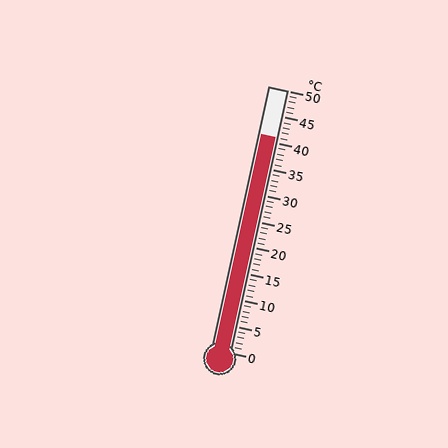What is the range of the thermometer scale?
The thermometer scale ranges from 0°C to 50°C.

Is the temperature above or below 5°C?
The temperature is above 5°C.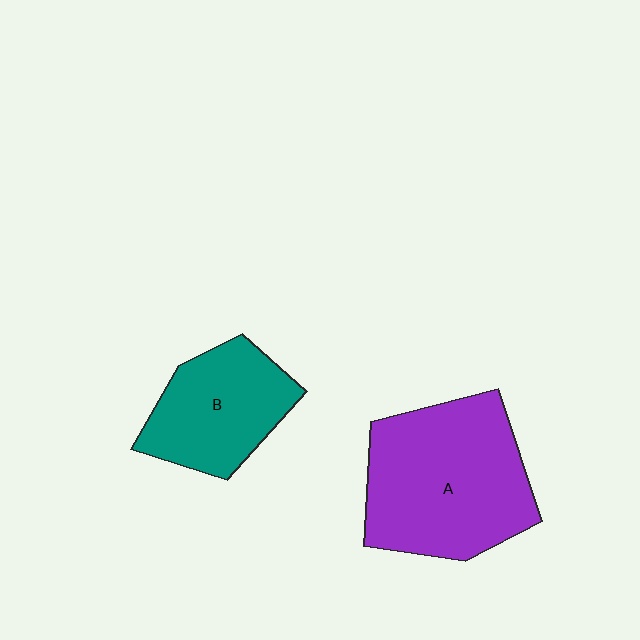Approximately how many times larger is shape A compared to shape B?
Approximately 1.6 times.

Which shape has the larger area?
Shape A (purple).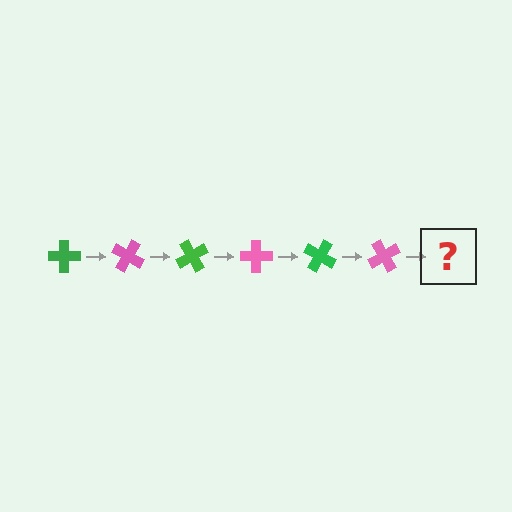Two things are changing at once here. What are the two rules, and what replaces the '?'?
The two rules are that it rotates 30 degrees each step and the color cycles through green and pink. The '?' should be a green cross, rotated 180 degrees from the start.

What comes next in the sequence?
The next element should be a green cross, rotated 180 degrees from the start.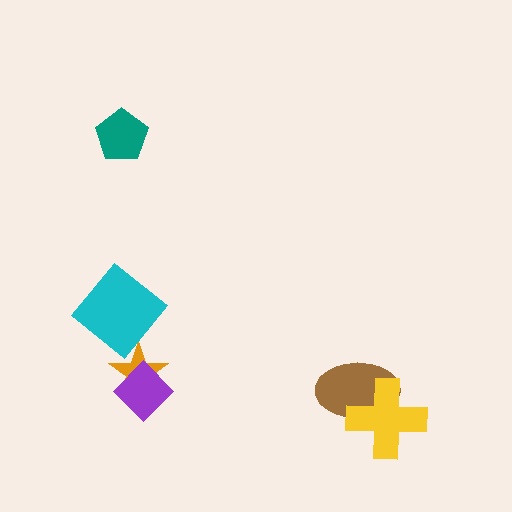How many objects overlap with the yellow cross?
1 object overlaps with the yellow cross.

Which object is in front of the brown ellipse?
The yellow cross is in front of the brown ellipse.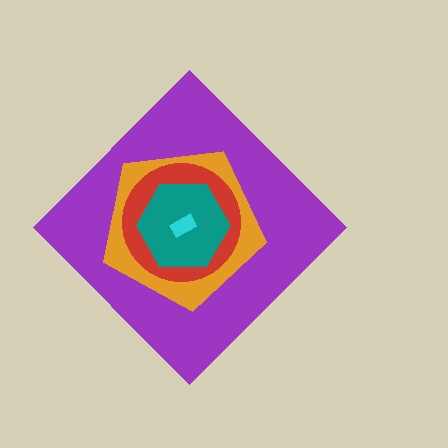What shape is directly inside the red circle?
The teal hexagon.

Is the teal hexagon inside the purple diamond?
Yes.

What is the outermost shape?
The purple diamond.